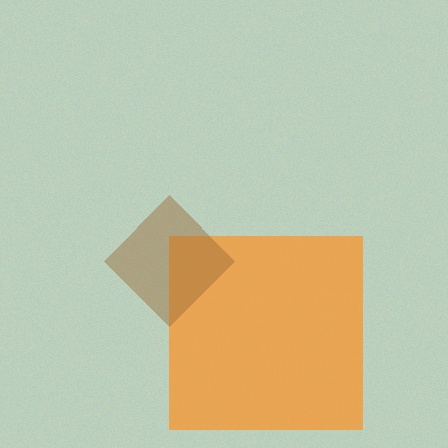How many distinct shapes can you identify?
There are 2 distinct shapes: an orange square, a brown diamond.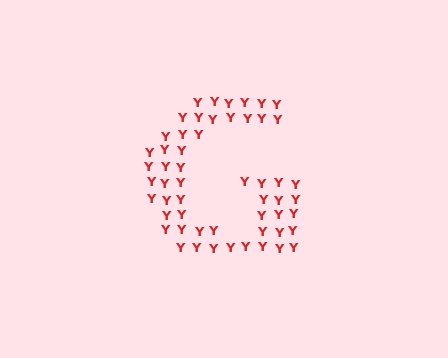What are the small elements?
The small elements are letter Y's.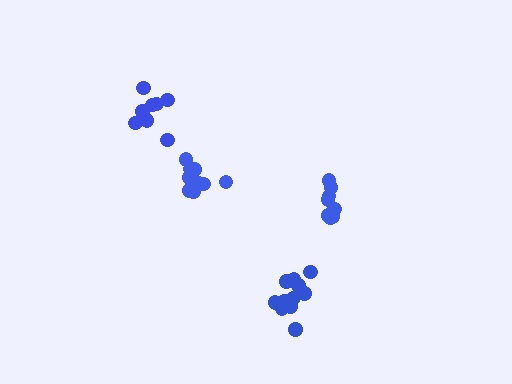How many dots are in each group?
Group 1: 8 dots, Group 2: 12 dots, Group 3: 9 dots, Group 4: 10 dots (39 total).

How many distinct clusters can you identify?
There are 4 distinct clusters.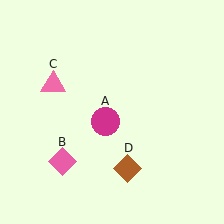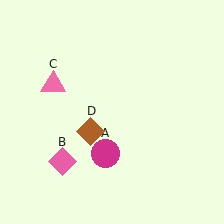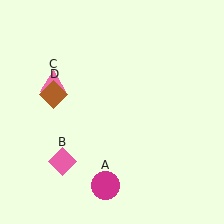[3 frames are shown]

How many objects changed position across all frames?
2 objects changed position: magenta circle (object A), brown diamond (object D).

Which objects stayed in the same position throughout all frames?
Pink diamond (object B) and pink triangle (object C) remained stationary.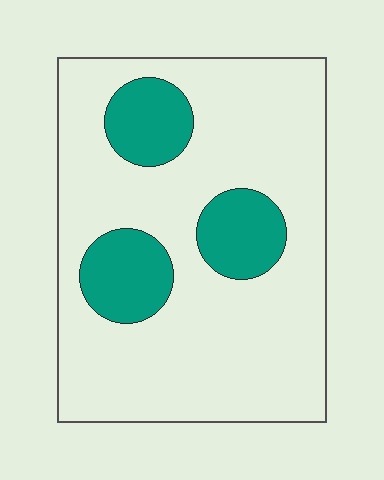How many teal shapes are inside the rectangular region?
3.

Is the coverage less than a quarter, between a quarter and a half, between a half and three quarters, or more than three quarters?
Less than a quarter.